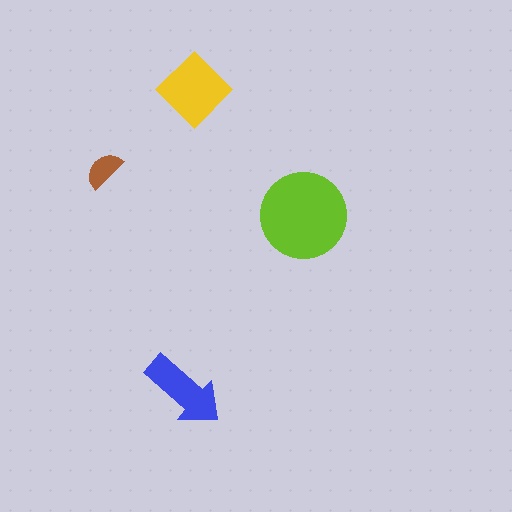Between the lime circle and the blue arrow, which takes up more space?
The lime circle.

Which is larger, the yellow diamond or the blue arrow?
The yellow diamond.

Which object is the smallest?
The brown semicircle.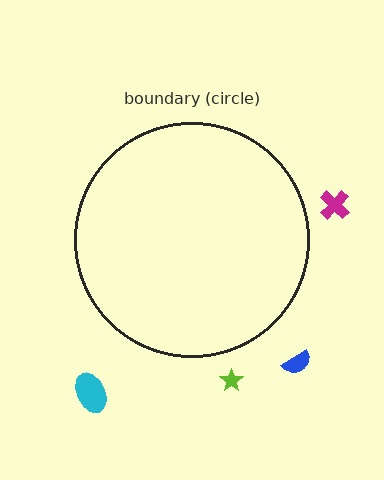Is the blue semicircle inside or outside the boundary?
Outside.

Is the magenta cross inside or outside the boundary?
Outside.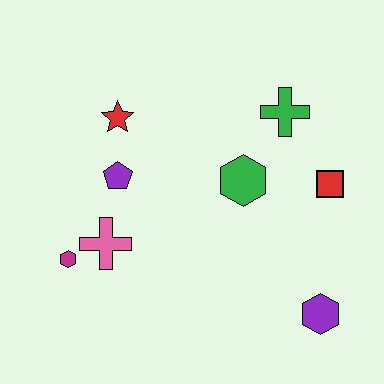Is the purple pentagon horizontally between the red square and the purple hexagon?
No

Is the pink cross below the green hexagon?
Yes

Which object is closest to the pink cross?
The magenta hexagon is closest to the pink cross.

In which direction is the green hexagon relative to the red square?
The green hexagon is to the left of the red square.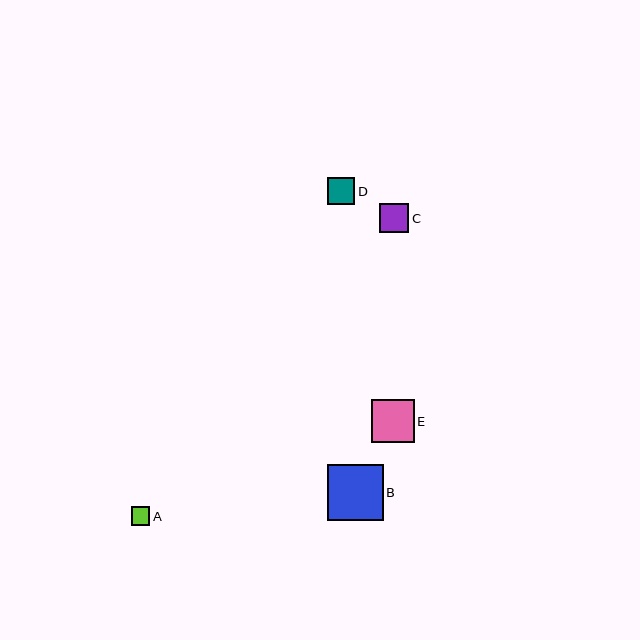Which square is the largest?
Square B is the largest with a size of approximately 56 pixels.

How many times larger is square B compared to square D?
Square B is approximately 2.0 times the size of square D.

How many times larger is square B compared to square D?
Square B is approximately 2.0 times the size of square D.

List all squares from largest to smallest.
From largest to smallest: B, E, C, D, A.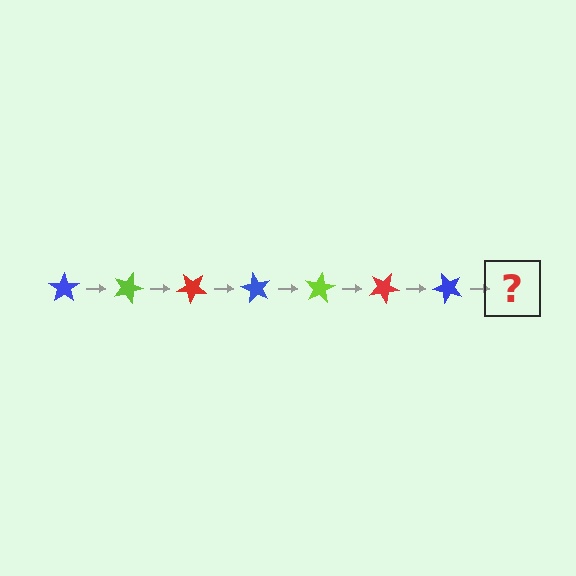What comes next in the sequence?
The next element should be a lime star, rotated 140 degrees from the start.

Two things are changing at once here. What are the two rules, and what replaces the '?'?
The two rules are that it rotates 20 degrees each step and the color cycles through blue, lime, and red. The '?' should be a lime star, rotated 140 degrees from the start.